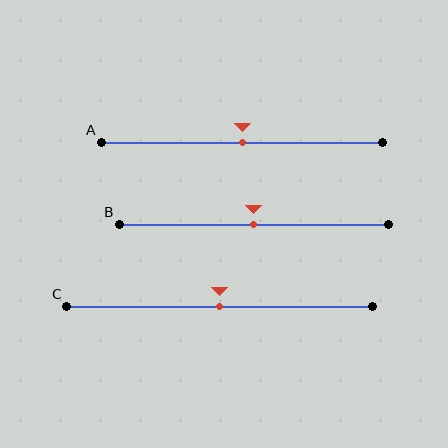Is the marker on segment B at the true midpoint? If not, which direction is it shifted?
Yes, the marker on segment B is at the true midpoint.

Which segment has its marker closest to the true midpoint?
Segment A has its marker closest to the true midpoint.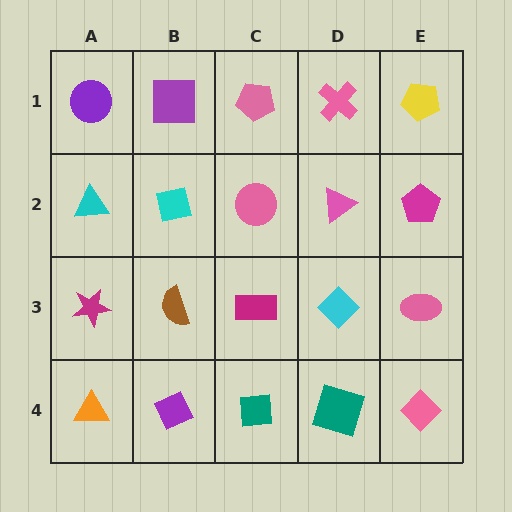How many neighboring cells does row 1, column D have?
3.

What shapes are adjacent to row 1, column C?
A pink circle (row 2, column C), a purple square (row 1, column B), a pink cross (row 1, column D).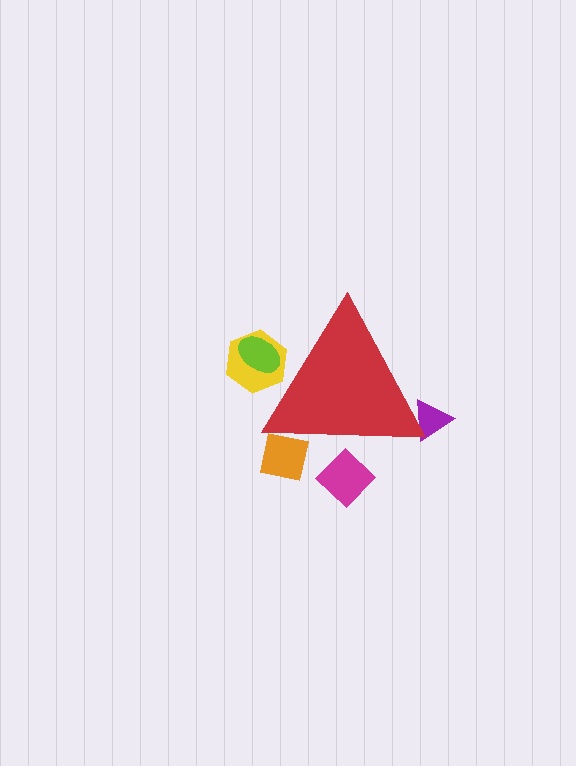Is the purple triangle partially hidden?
Yes, the purple triangle is partially hidden behind the red triangle.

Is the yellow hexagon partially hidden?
Yes, the yellow hexagon is partially hidden behind the red triangle.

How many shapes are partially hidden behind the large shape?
5 shapes are partially hidden.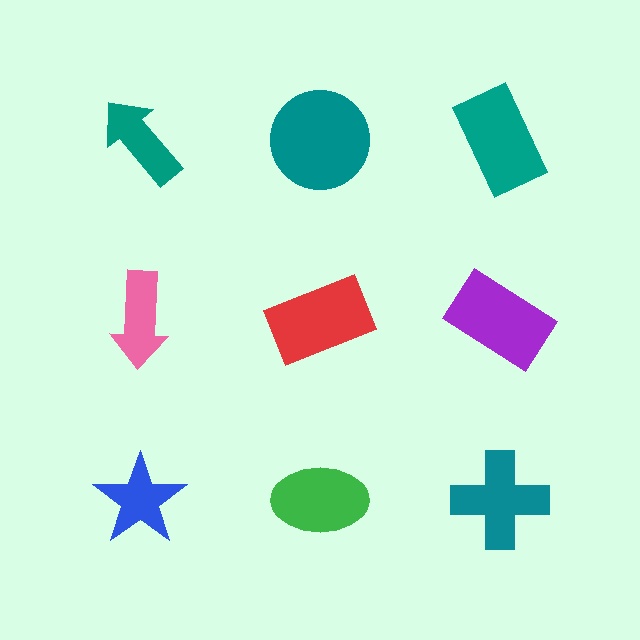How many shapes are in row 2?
3 shapes.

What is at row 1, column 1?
A teal arrow.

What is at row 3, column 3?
A teal cross.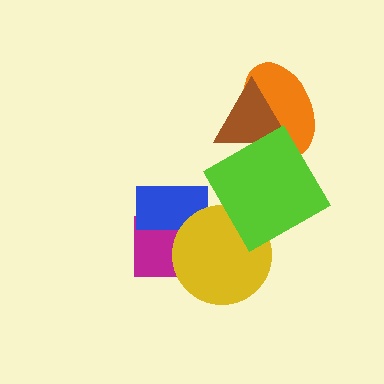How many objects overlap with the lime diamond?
3 objects overlap with the lime diamond.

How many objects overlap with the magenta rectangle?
2 objects overlap with the magenta rectangle.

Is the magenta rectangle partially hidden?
Yes, it is partially covered by another shape.